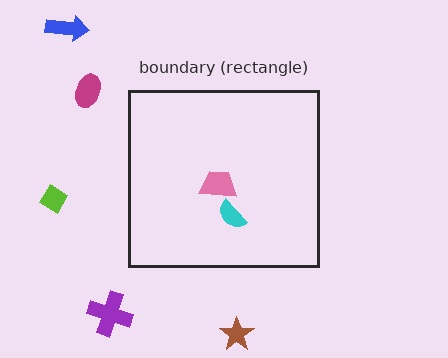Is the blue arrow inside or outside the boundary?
Outside.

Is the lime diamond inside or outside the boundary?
Outside.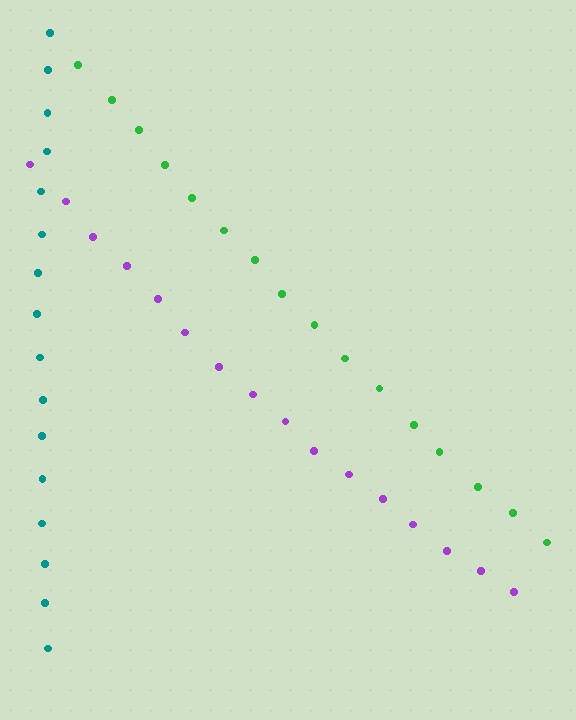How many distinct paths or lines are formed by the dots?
There are 3 distinct paths.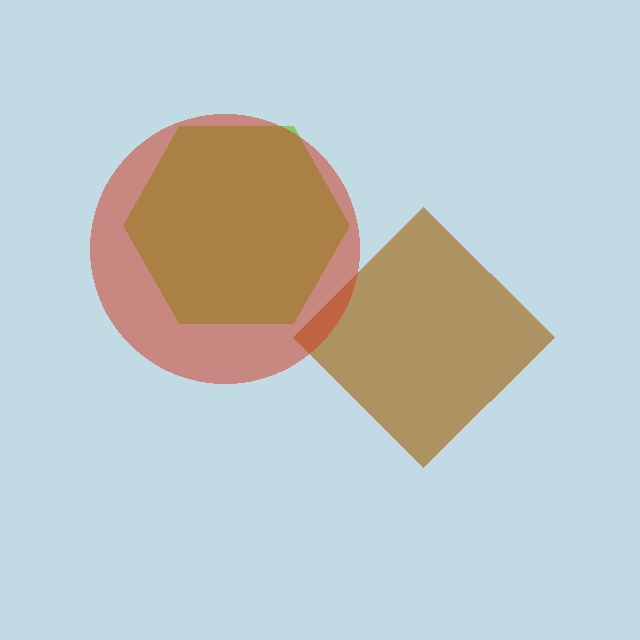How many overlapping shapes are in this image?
There are 3 overlapping shapes in the image.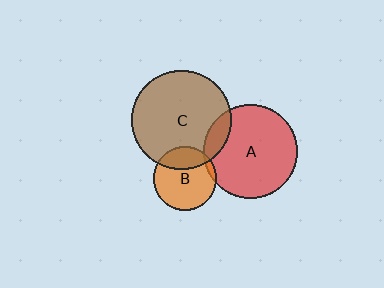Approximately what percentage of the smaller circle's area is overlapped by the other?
Approximately 5%.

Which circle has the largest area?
Circle C (brown).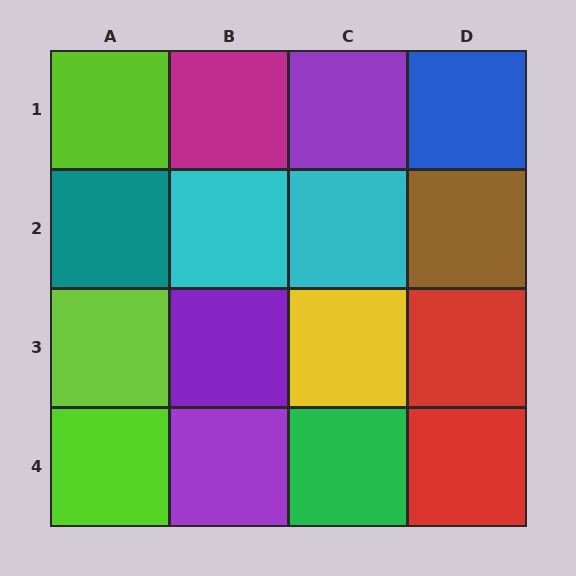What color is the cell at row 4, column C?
Green.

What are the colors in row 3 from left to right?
Lime, purple, yellow, red.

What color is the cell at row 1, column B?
Magenta.